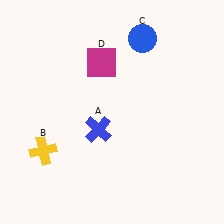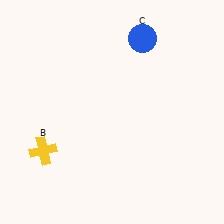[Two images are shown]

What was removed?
The magenta square (D), the blue cross (A) were removed in Image 2.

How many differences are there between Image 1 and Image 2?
There are 2 differences between the two images.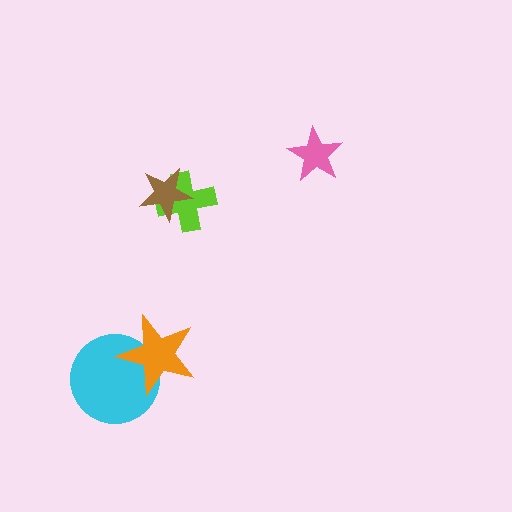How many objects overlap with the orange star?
1 object overlaps with the orange star.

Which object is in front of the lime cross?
The brown star is in front of the lime cross.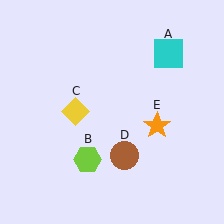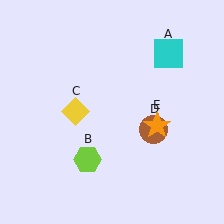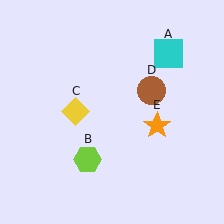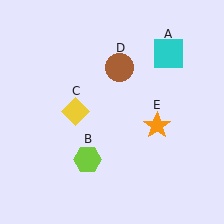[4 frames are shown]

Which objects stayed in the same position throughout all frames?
Cyan square (object A) and lime hexagon (object B) and yellow diamond (object C) and orange star (object E) remained stationary.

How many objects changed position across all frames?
1 object changed position: brown circle (object D).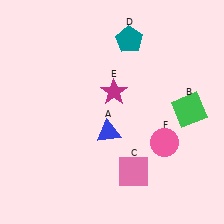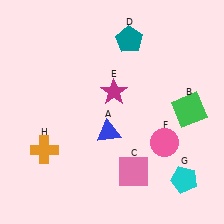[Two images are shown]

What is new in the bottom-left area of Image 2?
An orange cross (H) was added in the bottom-left area of Image 2.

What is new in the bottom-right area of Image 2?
A cyan pentagon (G) was added in the bottom-right area of Image 2.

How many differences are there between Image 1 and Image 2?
There are 2 differences between the two images.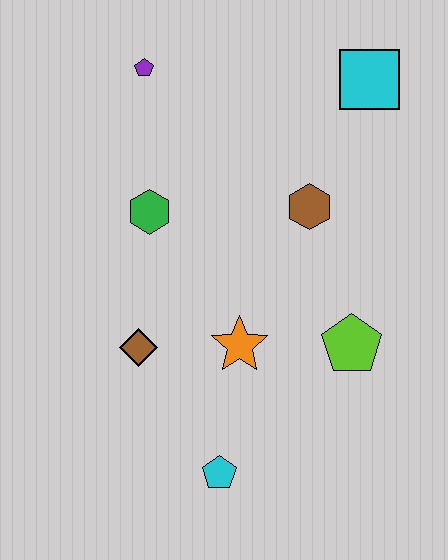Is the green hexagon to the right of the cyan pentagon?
No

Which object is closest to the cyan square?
The brown hexagon is closest to the cyan square.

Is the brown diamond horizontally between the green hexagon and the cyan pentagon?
No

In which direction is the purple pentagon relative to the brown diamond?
The purple pentagon is above the brown diamond.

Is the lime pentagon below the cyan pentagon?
No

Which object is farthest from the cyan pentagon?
The cyan square is farthest from the cyan pentagon.